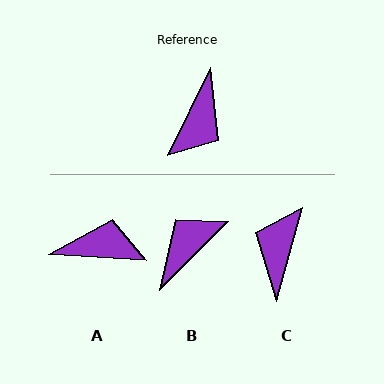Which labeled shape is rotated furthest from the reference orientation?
C, about 170 degrees away.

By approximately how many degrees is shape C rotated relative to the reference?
Approximately 170 degrees clockwise.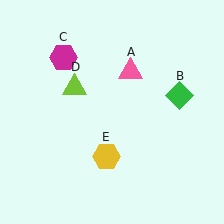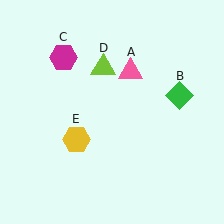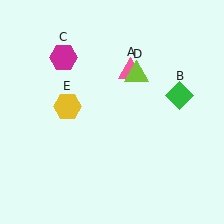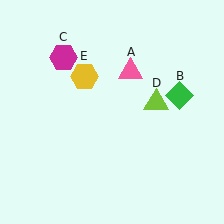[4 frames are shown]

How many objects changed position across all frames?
2 objects changed position: lime triangle (object D), yellow hexagon (object E).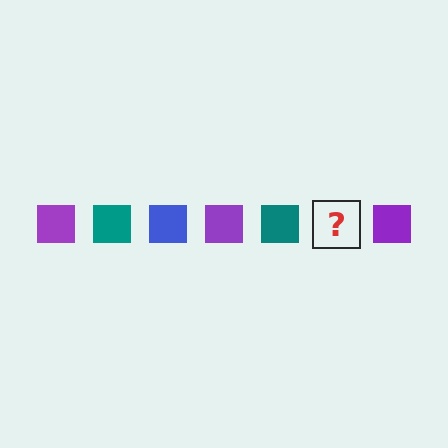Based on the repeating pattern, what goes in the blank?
The blank should be a blue square.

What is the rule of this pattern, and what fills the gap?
The rule is that the pattern cycles through purple, teal, blue squares. The gap should be filled with a blue square.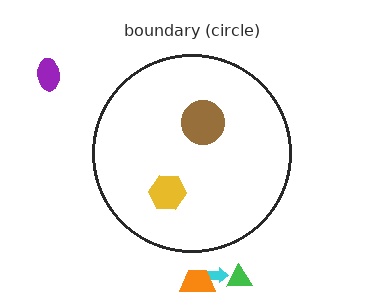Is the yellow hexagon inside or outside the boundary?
Inside.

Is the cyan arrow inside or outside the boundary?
Outside.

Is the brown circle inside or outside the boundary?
Inside.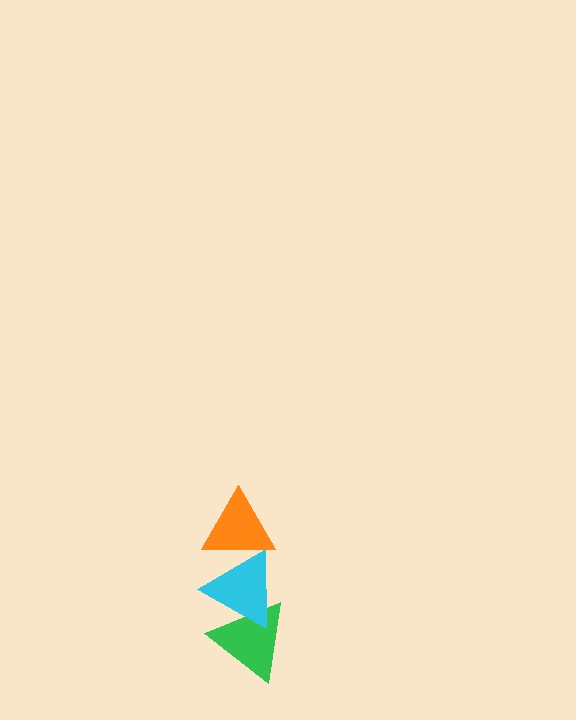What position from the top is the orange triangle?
The orange triangle is 1st from the top.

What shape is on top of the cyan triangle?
The orange triangle is on top of the cyan triangle.